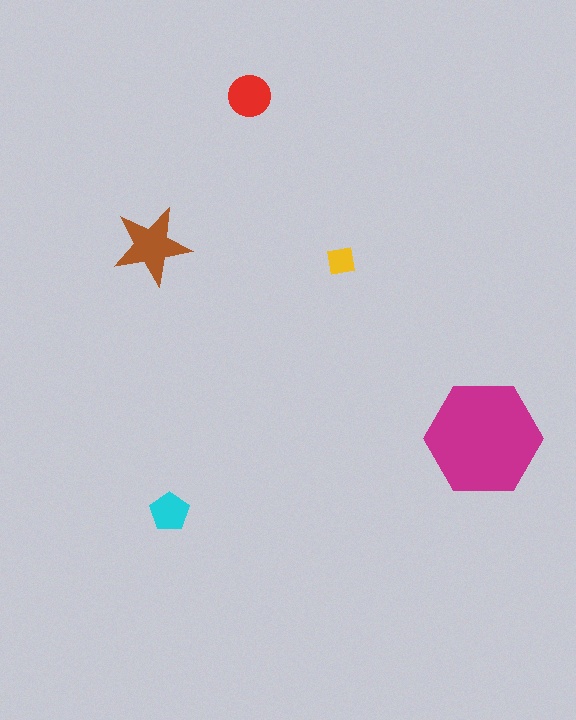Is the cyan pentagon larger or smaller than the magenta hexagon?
Smaller.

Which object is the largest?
The magenta hexagon.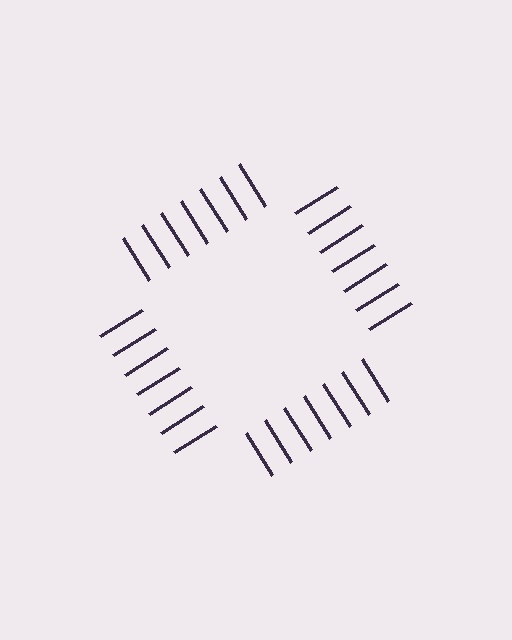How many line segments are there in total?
28 — 7 along each of the 4 edges.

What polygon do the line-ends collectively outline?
An illusory square — the line segments terminate on its edges but no continuous stroke is drawn.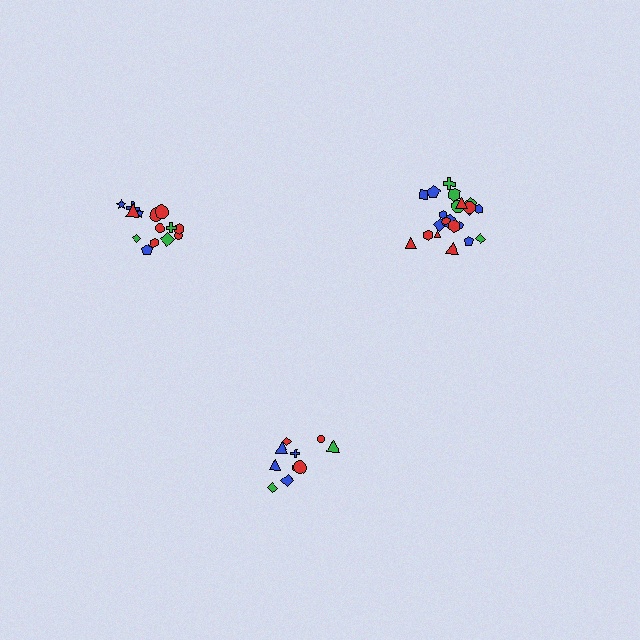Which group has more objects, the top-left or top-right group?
The top-right group.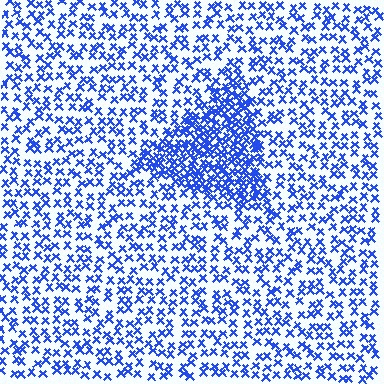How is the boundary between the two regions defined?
The boundary is defined by a change in element density (approximately 2.3x ratio). All elements are the same color, size, and shape.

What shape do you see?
I see a triangle.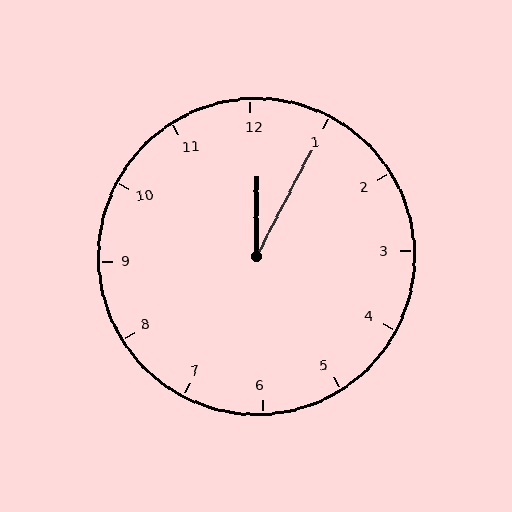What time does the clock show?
12:05.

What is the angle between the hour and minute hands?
Approximately 28 degrees.